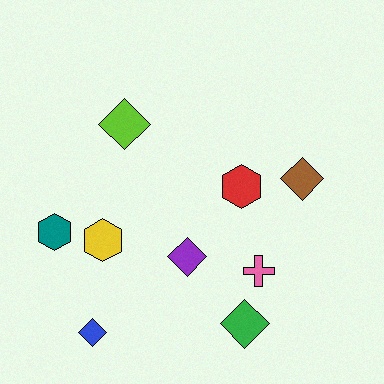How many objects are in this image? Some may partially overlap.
There are 9 objects.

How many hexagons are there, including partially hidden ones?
There are 3 hexagons.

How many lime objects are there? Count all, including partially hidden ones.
There is 1 lime object.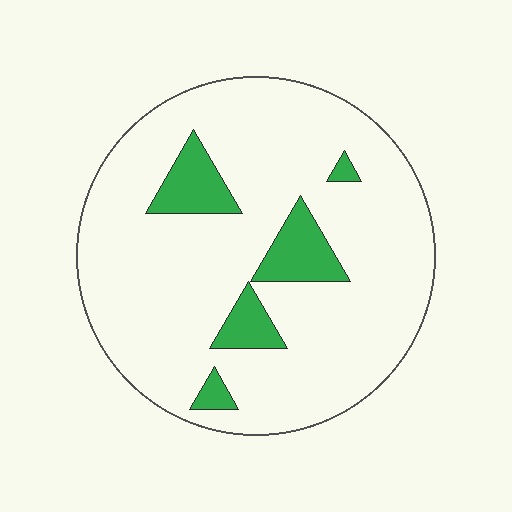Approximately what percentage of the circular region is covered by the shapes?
Approximately 15%.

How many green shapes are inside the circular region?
5.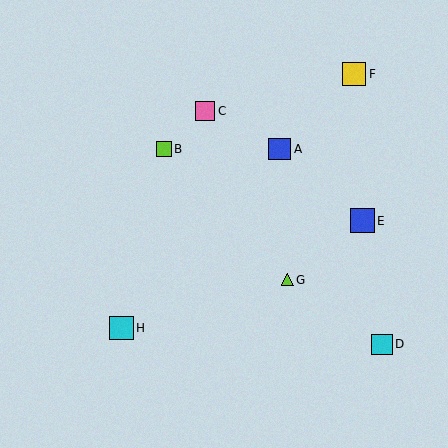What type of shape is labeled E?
Shape E is a blue square.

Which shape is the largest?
The blue square (labeled E) is the largest.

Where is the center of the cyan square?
The center of the cyan square is at (382, 344).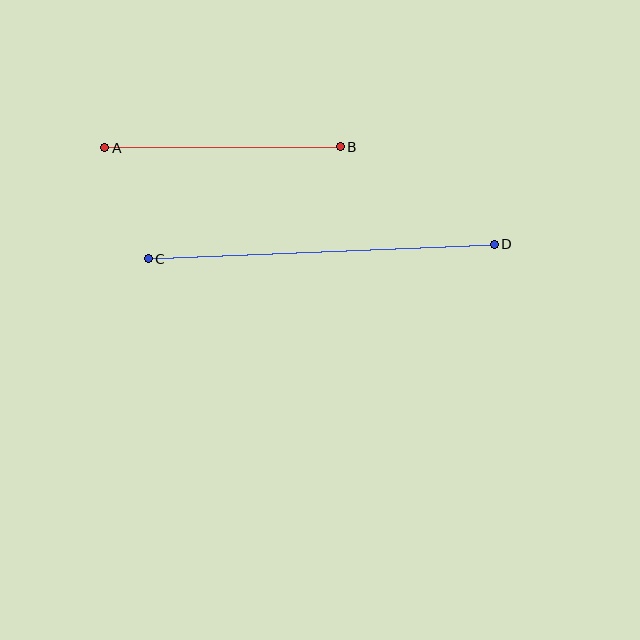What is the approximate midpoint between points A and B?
The midpoint is at approximately (222, 147) pixels.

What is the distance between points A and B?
The distance is approximately 235 pixels.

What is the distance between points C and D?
The distance is approximately 346 pixels.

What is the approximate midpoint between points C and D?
The midpoint is at approximately (321, 251) pixels.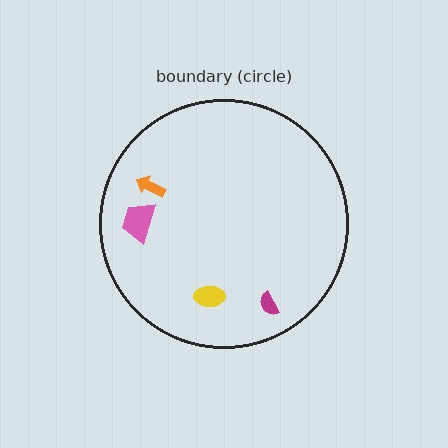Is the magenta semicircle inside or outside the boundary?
Inside.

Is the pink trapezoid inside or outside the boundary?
Inside.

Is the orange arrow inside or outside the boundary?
Inside.